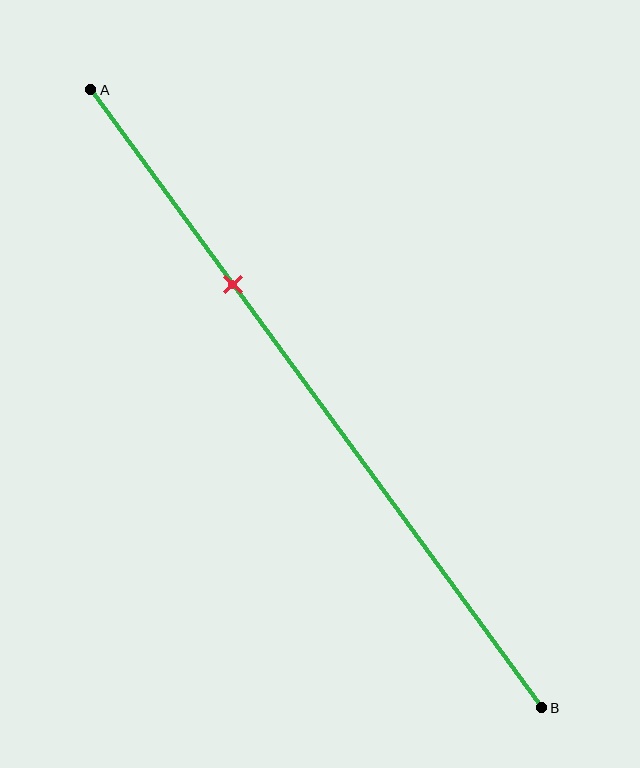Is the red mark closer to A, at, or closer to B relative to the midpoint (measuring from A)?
The red mark is closer to point A than the midpoint of segment AB.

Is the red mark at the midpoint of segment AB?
No, the mark is at about 30% from A, not at the 50% midpoint.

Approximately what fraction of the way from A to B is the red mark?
The red mark is approximately 30% of the way from A to B.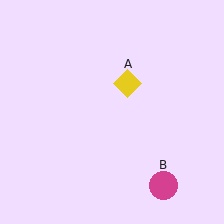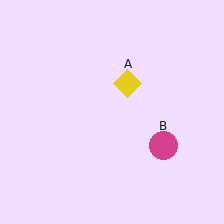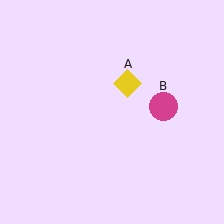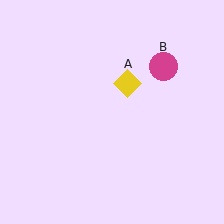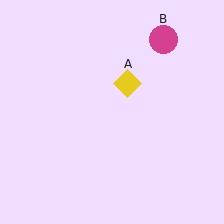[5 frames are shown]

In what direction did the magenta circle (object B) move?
The magenta circle (object B) moved up.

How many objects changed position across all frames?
1 object changed position: magenta circle (object B).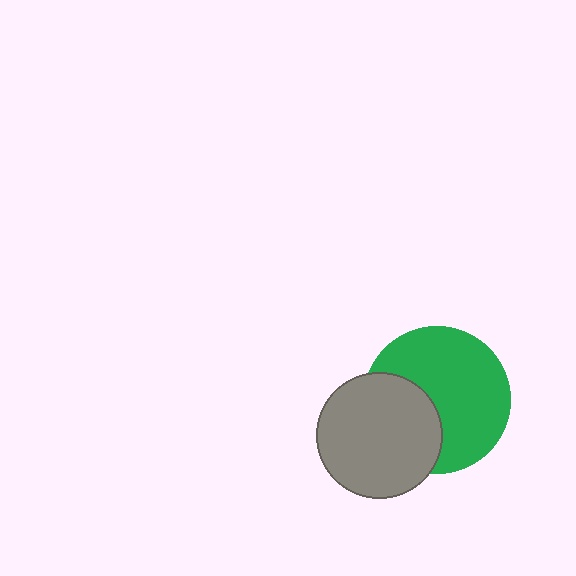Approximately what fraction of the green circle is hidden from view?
Roughly 34% of the green circle is hidden behind the gray circle.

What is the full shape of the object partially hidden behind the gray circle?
The partially hidden object is a green circle.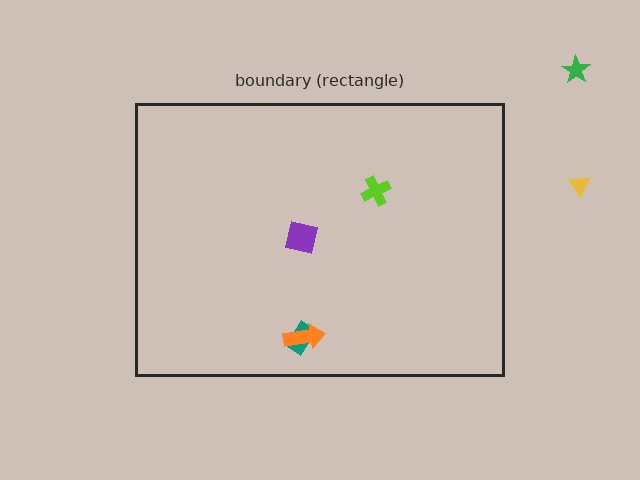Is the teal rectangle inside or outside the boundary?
Inside.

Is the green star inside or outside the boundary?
Outside.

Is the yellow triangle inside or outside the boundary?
Outside.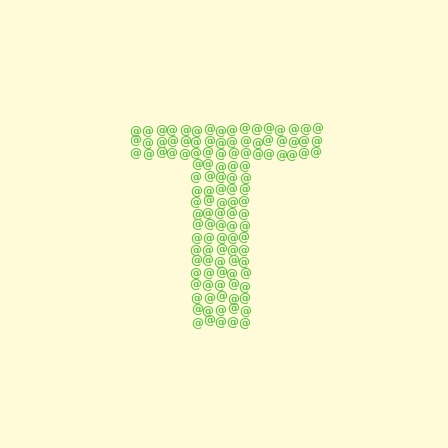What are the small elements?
The small elements are at signs.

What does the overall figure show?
The overall figure shows the letter T.